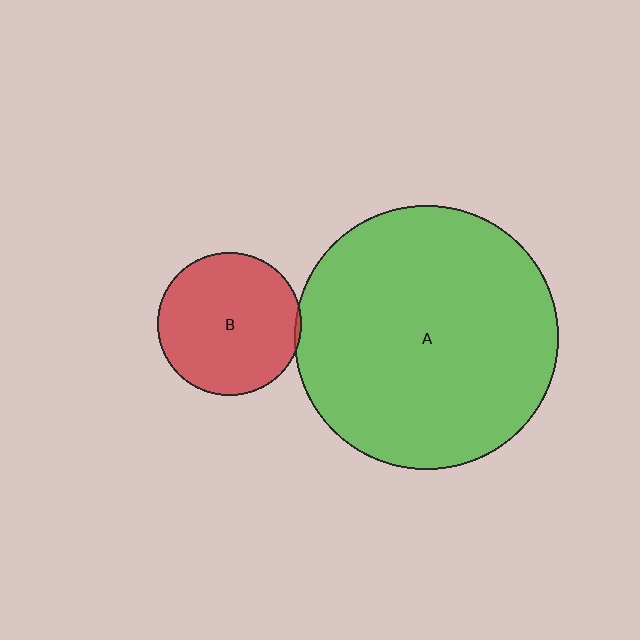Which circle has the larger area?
Circle A (green).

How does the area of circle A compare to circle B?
Approximately 3.4 times.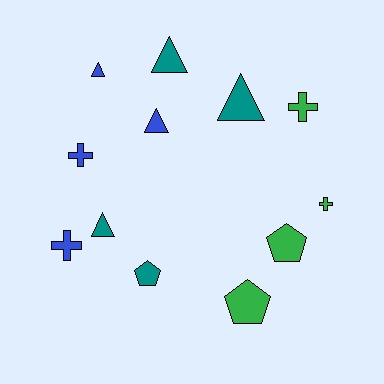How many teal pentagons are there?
There is 1 teal pentagon.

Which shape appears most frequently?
Triangle, with 5 objects.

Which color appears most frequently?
Blue, with 4 objects.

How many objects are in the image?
There are 12 objects.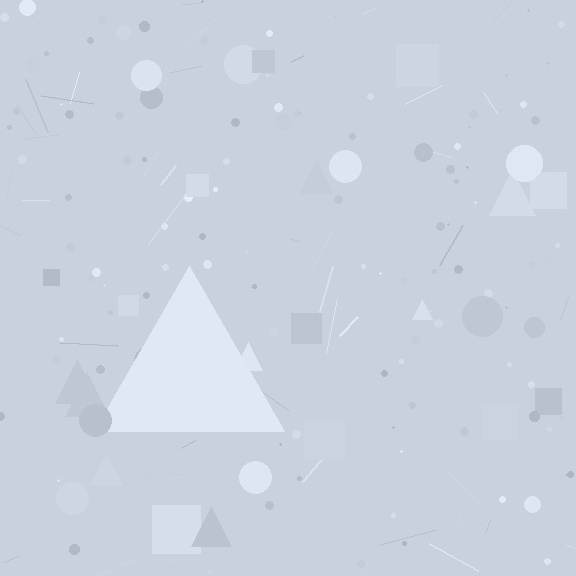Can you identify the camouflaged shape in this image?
The camouflaged shape is a triangle.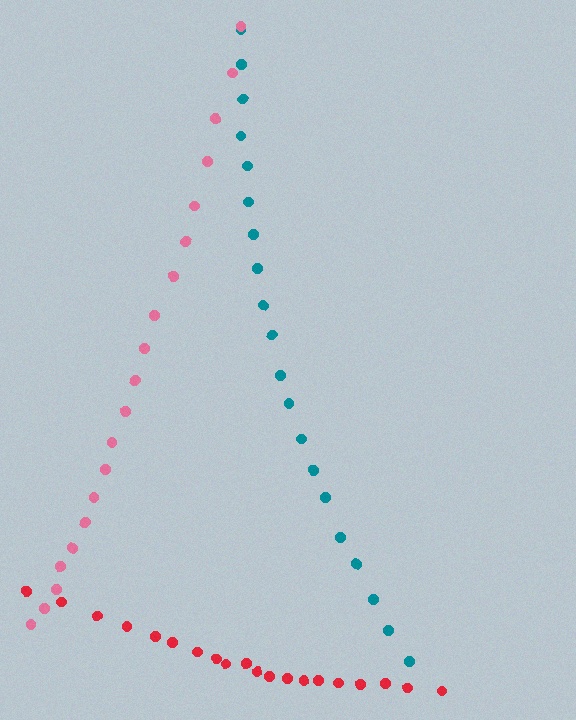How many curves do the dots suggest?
There are 3 distinct paths.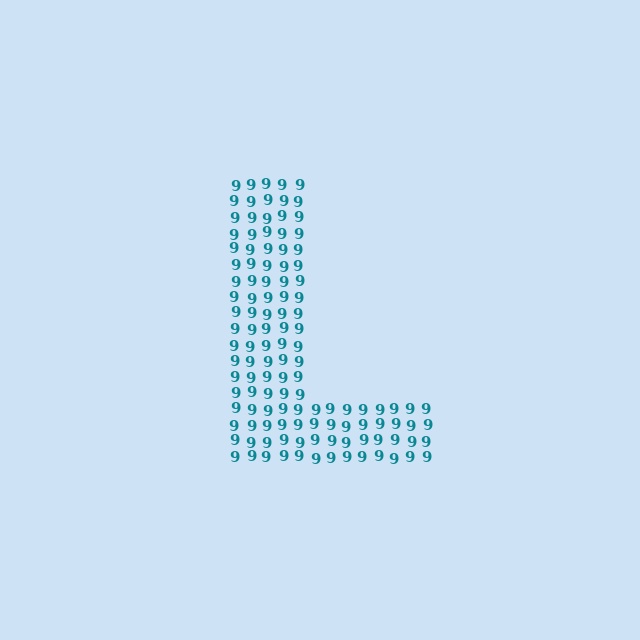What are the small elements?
The small elements are digit 9's.